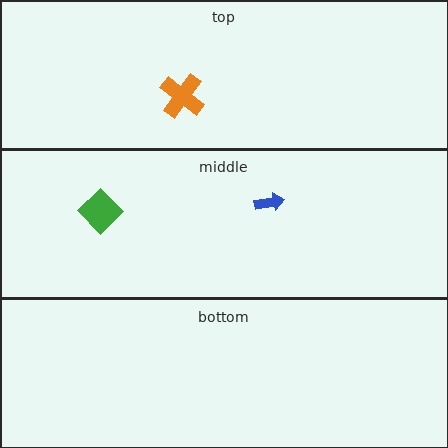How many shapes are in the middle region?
2.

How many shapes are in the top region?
1.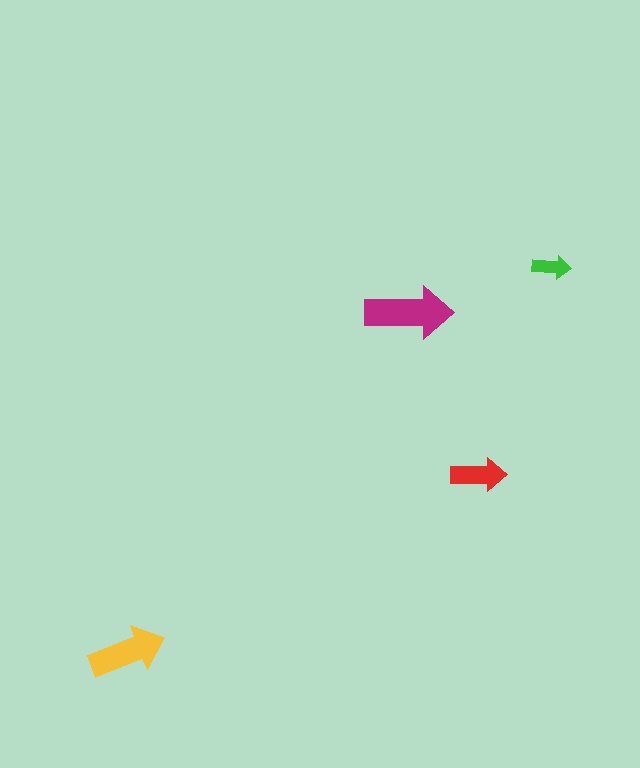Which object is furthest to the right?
The green arrow is rightmost.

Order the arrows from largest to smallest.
the magenta one, the yellow one, the red one, the green one.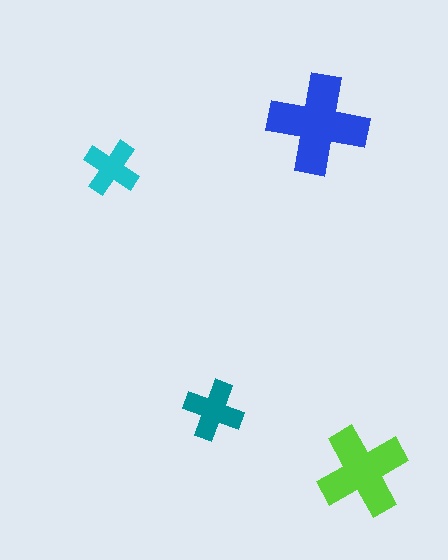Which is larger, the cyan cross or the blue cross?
The blue one.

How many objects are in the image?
There are 4 objects in the image.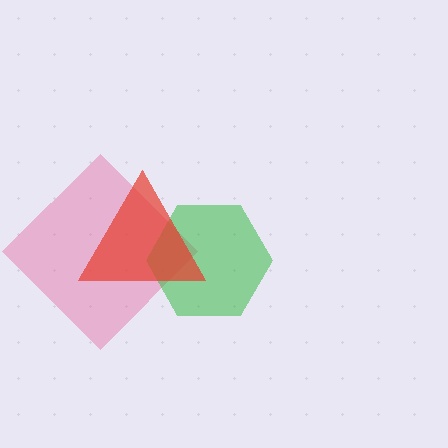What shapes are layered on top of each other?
The layered shapes are: a pink diamond, a green hexagon, a red triangle.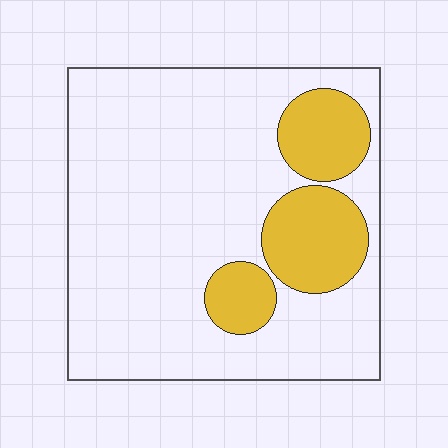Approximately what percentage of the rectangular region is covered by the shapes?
Approximately 20%.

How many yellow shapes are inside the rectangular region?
3.